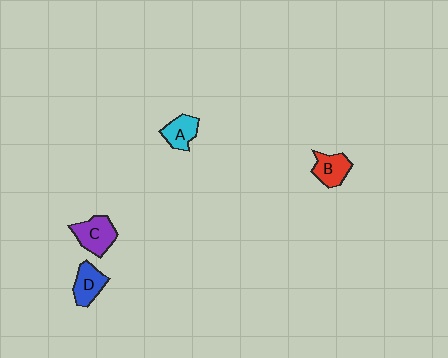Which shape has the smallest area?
Shape A (cyan).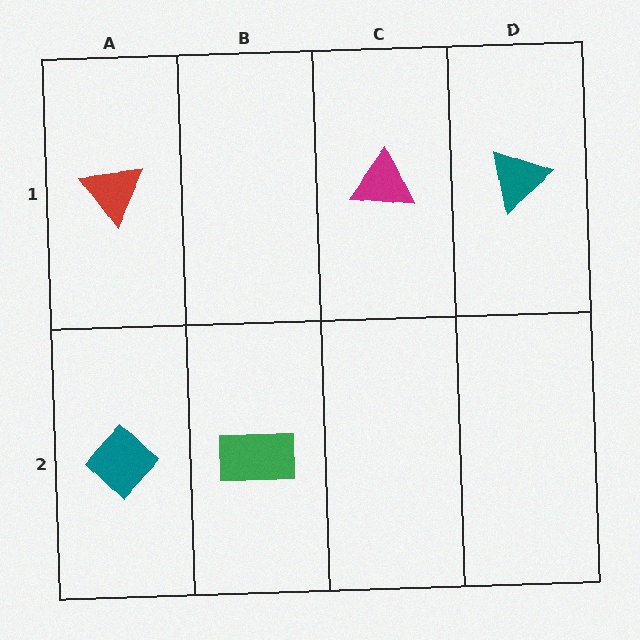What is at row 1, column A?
A red triangle.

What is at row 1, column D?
A teal triangle.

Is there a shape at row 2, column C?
No, that cell is empty.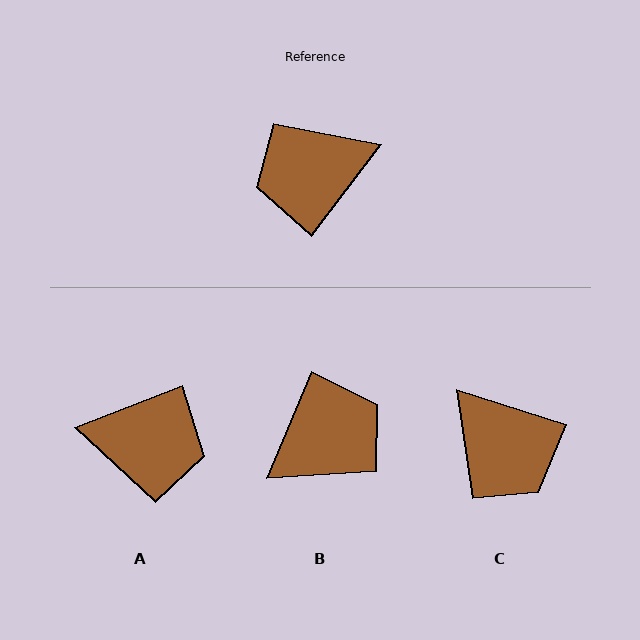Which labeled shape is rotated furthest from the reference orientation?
B, about 165 degrees away.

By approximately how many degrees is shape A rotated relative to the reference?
Approximately 148 degrees counter-clockwise.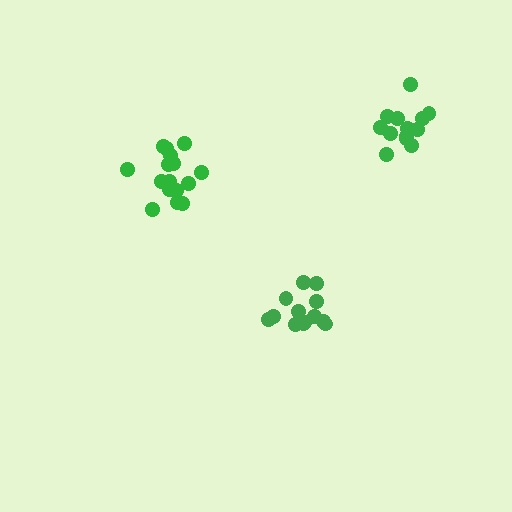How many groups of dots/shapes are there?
There are 3 groups.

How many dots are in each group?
Group 1: 13 dots, Group 2: 16 dots, Group 3: 14 dots (43 total).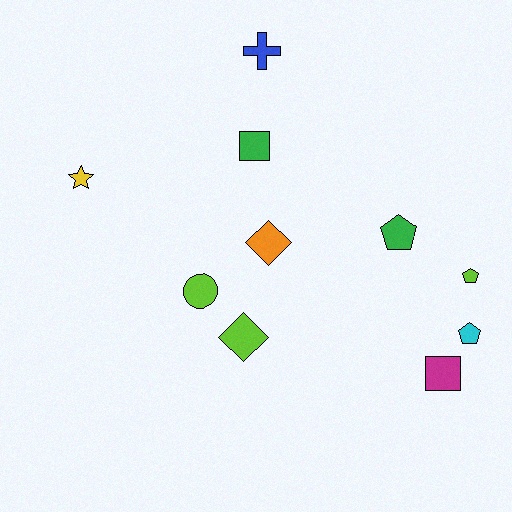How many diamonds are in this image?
There are 2 diamonds.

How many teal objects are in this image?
There are no teal objects.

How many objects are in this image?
There are 10 objects.